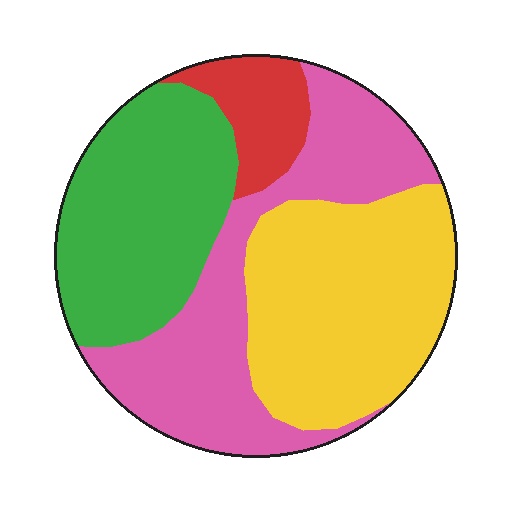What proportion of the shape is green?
Green covers 28% of the shape.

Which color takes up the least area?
Red, at roughly 10%.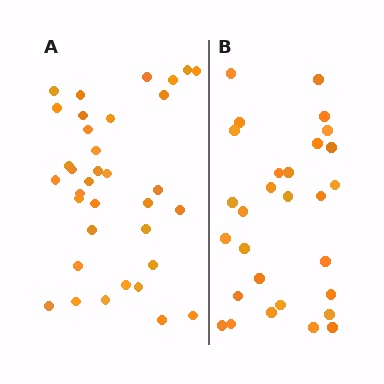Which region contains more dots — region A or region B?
Region A (the left region) has more dots.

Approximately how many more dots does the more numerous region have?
Region A has about 6 more dots than region B.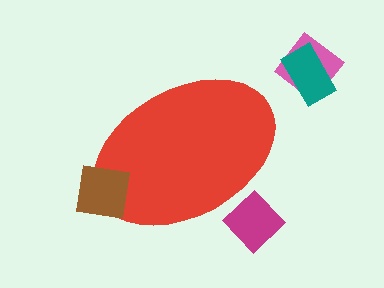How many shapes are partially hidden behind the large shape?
1 shape is partially hidden.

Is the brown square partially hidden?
No, the brown square is fully visible.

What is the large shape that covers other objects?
A red ellipse.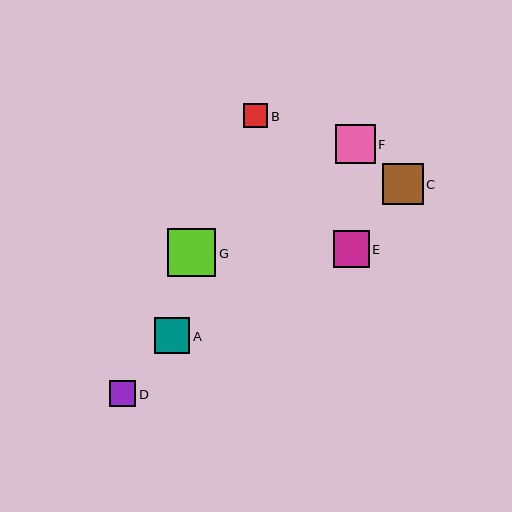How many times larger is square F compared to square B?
Square F is approximately 1.6 times the size of square B.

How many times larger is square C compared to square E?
Square C is approximately 1.1 times the size of square E.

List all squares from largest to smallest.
From largest to smallest: G, C, F, E, A, D, B.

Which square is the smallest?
Square B is the smallest with a size of approximately 24 pixels.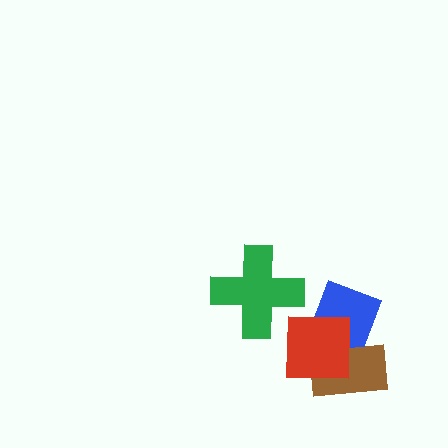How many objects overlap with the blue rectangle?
2 objects overlap with the blue rectangle.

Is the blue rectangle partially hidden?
Yes, it is partially covered by another shape.